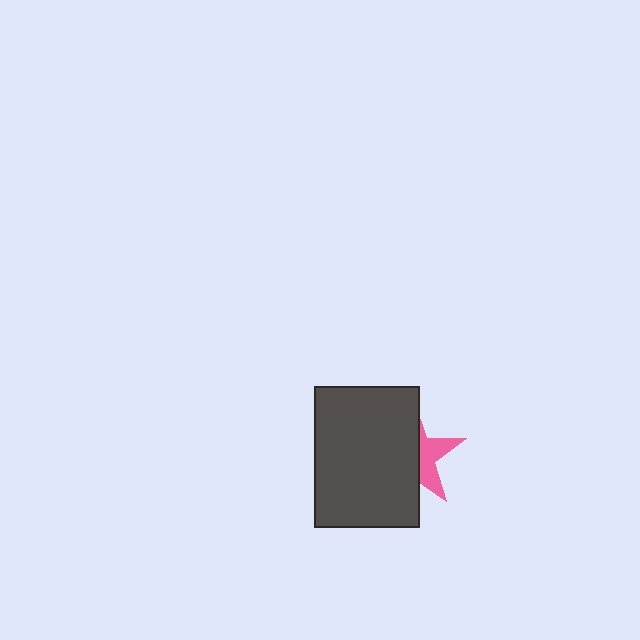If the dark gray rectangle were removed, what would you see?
You would see the complete pink star.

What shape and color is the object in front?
The object in front is a dark gray rectangle.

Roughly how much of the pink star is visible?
A small part of it is visible (roughly 39%).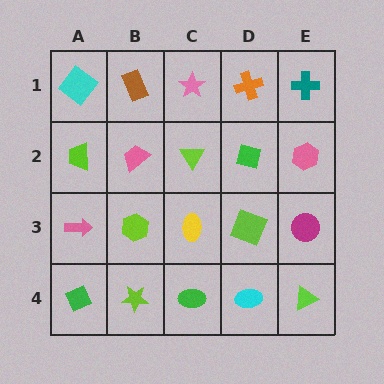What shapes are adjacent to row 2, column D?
An orange cross (row 1, column D), a lime square (row 3, column D), a lime triangle (row 2, column C), a pink hexagon (row 2, column E).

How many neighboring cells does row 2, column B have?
4.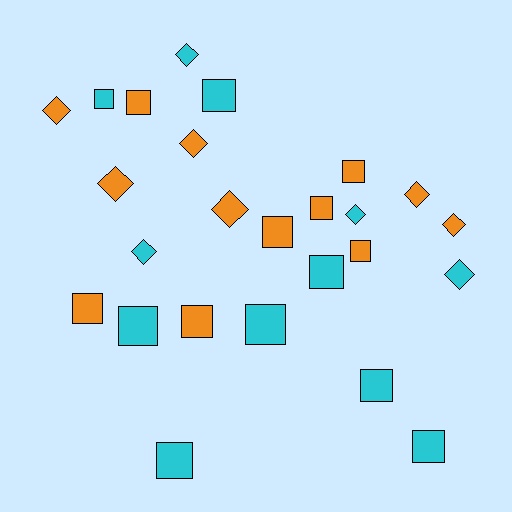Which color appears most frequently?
Orange, with 13 objects.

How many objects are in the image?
There are 25 objects.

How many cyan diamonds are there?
There are 4 cyan diamonds.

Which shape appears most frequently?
Square, with 15 objects.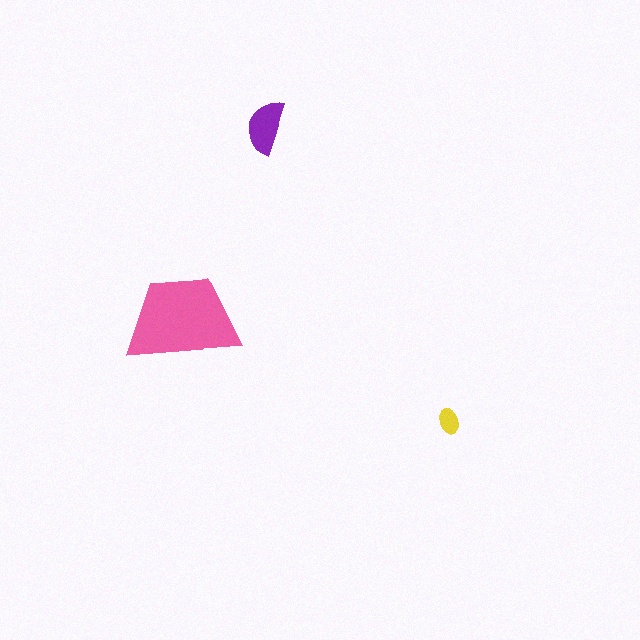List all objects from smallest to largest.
The yellow ellipse, the purple semicircle, the pink trapezoid.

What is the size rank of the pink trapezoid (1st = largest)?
1st.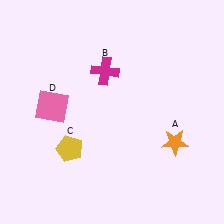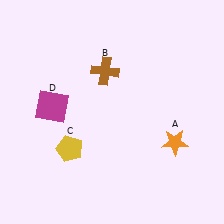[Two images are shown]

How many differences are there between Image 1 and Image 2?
There are 2 differences between the two images.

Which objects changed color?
B changed from magenta to brown. D changed from pink to magenta.